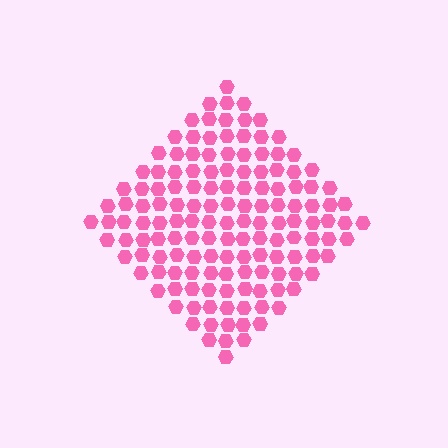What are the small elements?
The small elements are hexagons.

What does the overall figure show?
The overall figure shows a diamond.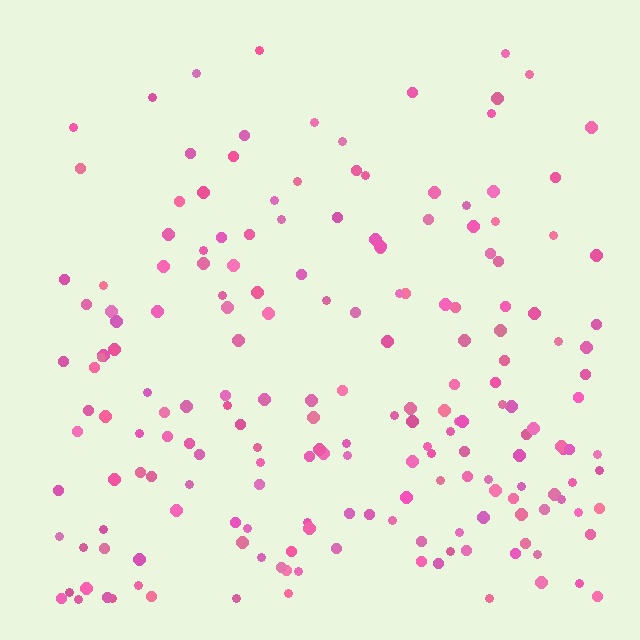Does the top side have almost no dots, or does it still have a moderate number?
Still a moderate number, just noticeably fewer than the bottom.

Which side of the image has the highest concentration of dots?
The bottom.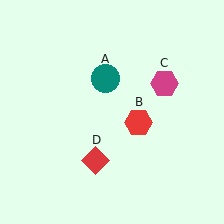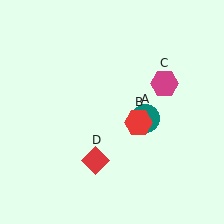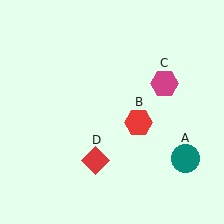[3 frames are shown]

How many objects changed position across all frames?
1 object changed position: teal circle (object A).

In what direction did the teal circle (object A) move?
The teal circle (object A) moved down and to the right.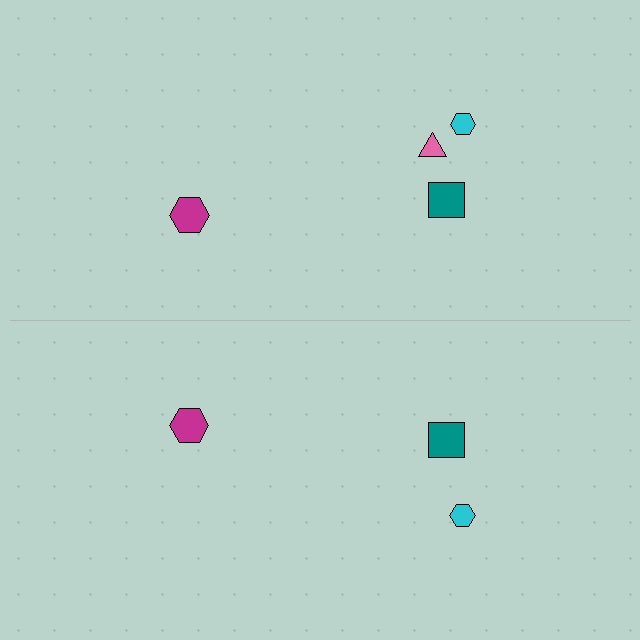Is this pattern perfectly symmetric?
No, the pattern is not perfectly symmetric. A pink triangle is missing from the bottom side.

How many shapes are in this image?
There are 7 shapes in this image.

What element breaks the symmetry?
A pink triangle is missing from the bottom side.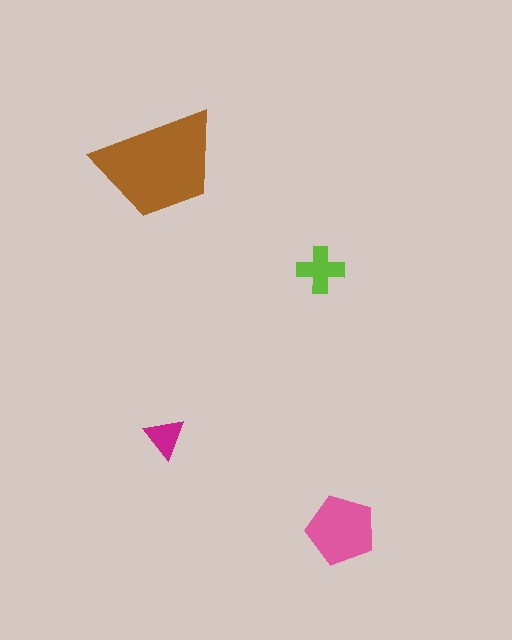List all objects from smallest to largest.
The magenta triangle, the lime cross, the pink pentagon, the brown trapezoid.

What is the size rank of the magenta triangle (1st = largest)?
4th.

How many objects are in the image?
There are 4 objects in the image.